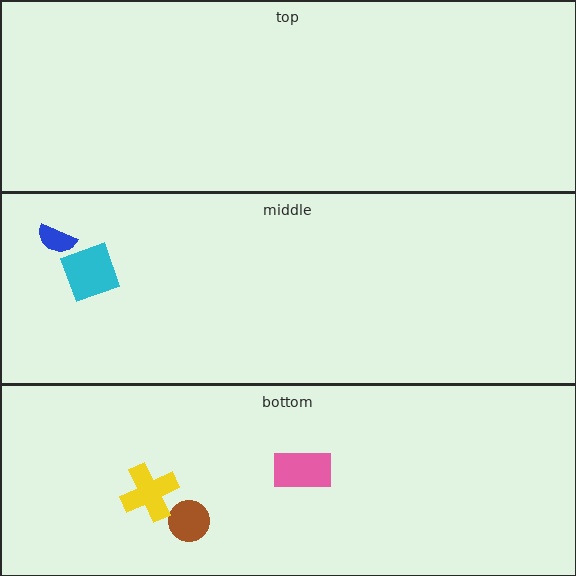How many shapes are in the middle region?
2.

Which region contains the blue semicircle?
The middle region.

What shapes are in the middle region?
The blue semicircle, the cyan diamond.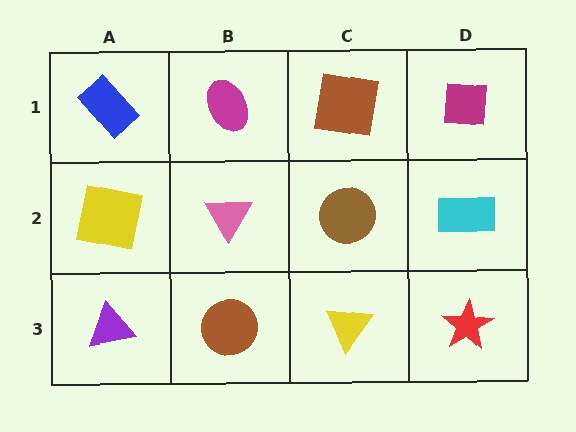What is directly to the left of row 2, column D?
A brown circle.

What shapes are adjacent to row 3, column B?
A pink triangle (row 2, column B), a purple triangle (row 3, column A), a yellow triangle (row 3, column C).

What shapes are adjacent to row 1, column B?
A pink triangle (row 2, column B), a blue rectangle (row 1, column A), a brown square (row 1, column C).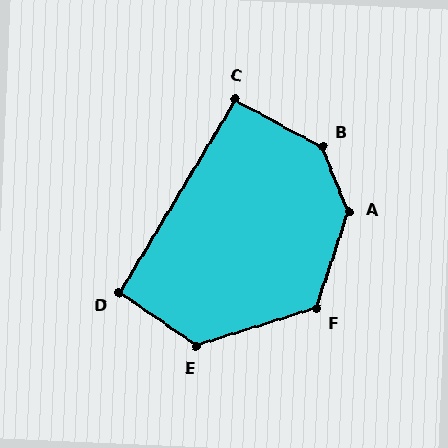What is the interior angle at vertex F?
Approximately 126 degrees (obtuse).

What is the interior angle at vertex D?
Approximately 94 degrees (approximately right).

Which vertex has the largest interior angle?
B, at approximately 140 degrees.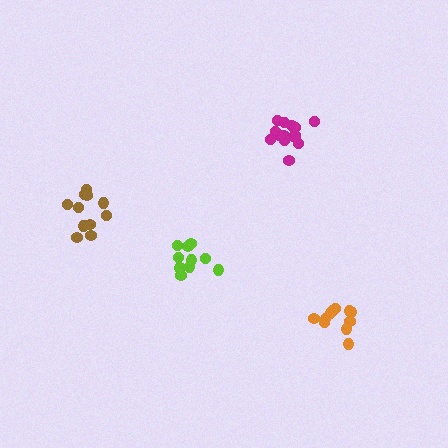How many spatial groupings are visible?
There are 4 spatial groupings.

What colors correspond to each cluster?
The clusters are colored: orange, lime, brown, magenta.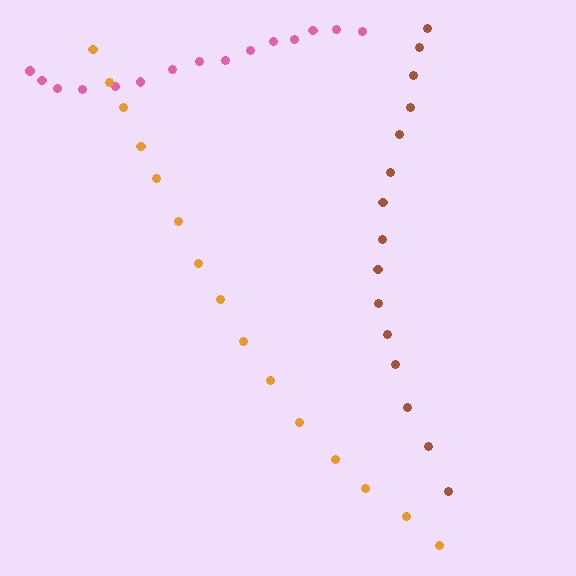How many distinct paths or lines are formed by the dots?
There are 3 distinct paths.